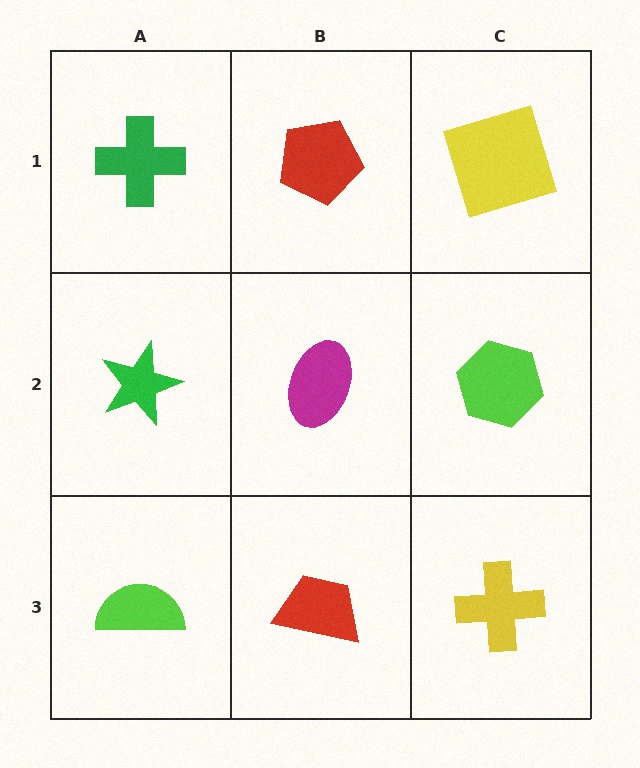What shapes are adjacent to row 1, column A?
A green star (row 2, column A), a red pentagon (row 1, column B).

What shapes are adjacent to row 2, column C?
A yellow square (row 1, column C), a yellow cross (row 3, column C), a magenta ellipse (row 2, column B).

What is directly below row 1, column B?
A magenta ellipse.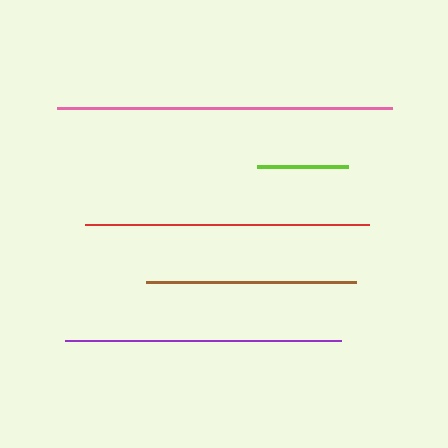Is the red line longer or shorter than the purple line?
The red line is longer than the purple line.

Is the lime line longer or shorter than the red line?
The red line is longer than the lime line.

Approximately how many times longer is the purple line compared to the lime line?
The purple line is approximately 3.0 times the length of the lime line.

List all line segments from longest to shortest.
From longest to shortest: pink, red, purple, brown, lime.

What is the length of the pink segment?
The pink segment is approximately 334 pixels long.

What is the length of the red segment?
The red segment is approximately 284 pixels long.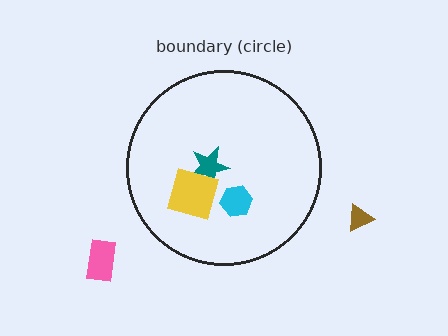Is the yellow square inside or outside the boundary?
Inside.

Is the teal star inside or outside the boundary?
Inside.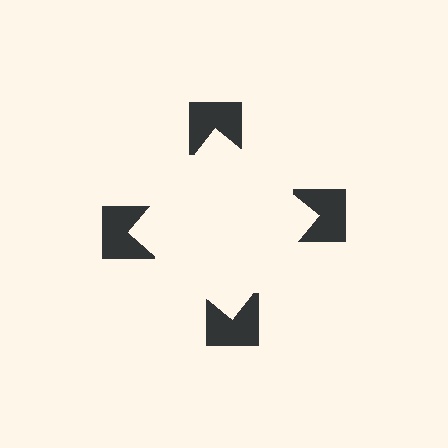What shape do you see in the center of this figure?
An illusory square — its edges are inferred from the aligned wedge cuts in the notched squares, not physically drawn.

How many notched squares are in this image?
There are 4 — one at each vertex of the illusory square.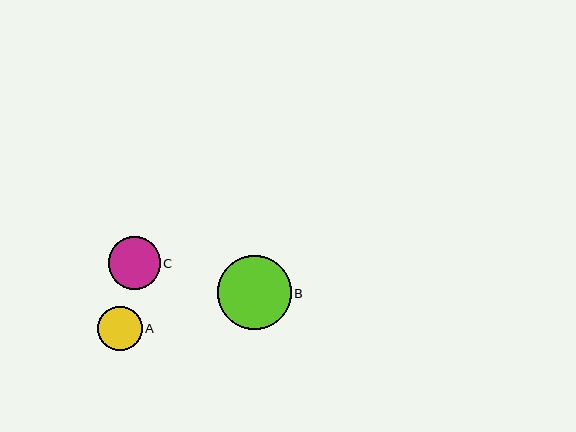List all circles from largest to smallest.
From largest to smallest: B, C, A.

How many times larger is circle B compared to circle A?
Circle B is approximately 1.7 times the size of circle A.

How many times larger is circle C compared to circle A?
Circle C is approximately 1.2 times the size of circle A.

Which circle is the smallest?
Circle A is the smallest with a size of approximately 44 pixels.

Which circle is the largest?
Circle B is the largest with a size of approximately 74 pixels.